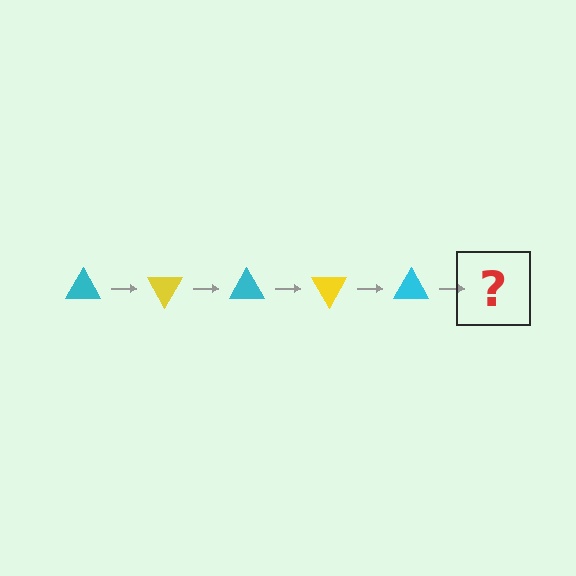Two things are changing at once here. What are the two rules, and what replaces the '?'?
The two rules are that it rotates 60 degrees each step and the color cycles through cyan and yellow. The '?' should be a yellow triangle, rotated 300 degrees from the start.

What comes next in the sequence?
The next element should be a yellow triangle, rotated 300 degrees from the start.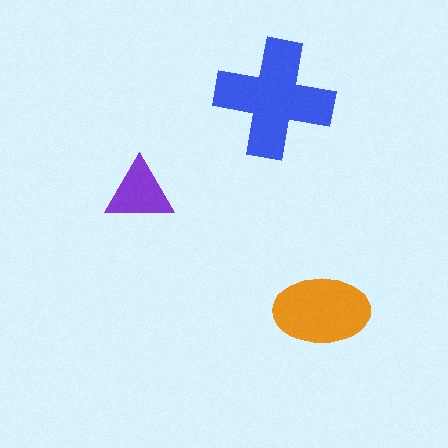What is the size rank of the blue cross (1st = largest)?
1st.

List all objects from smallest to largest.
The purple triangle, the orange ellipse, the blue cross.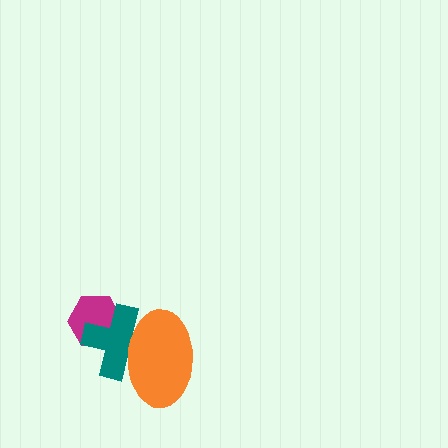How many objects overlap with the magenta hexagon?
1 object overlaps with the magenta hexagon.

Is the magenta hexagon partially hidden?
Yes, it is partially covered by another shape.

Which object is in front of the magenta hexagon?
The teal cross is in front of the magenta hexagon.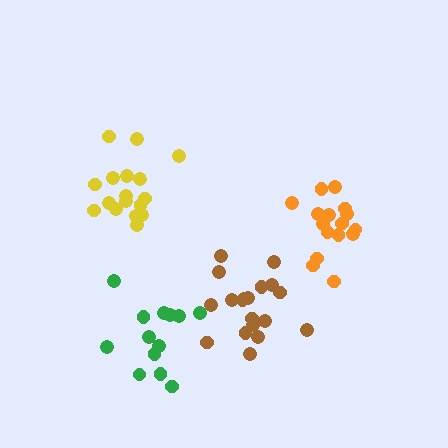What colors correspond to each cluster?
The clusters are colored: green, orange, yellow, brown.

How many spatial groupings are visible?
There are 4 spatial groupings.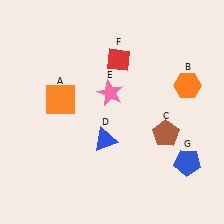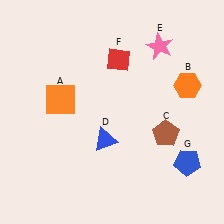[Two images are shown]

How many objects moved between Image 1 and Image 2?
1 object moved between the two images.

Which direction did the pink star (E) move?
The pink star (E) moved right.